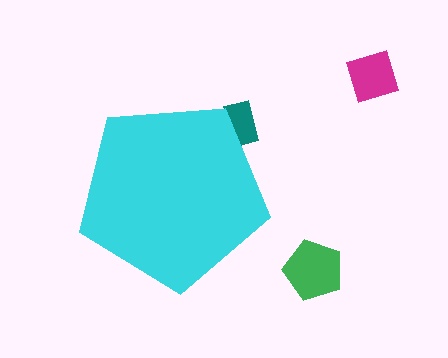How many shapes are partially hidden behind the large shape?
1 shape is partially hidden.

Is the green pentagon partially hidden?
No, the green pentagon is fully visible.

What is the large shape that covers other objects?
A cyan pentagon.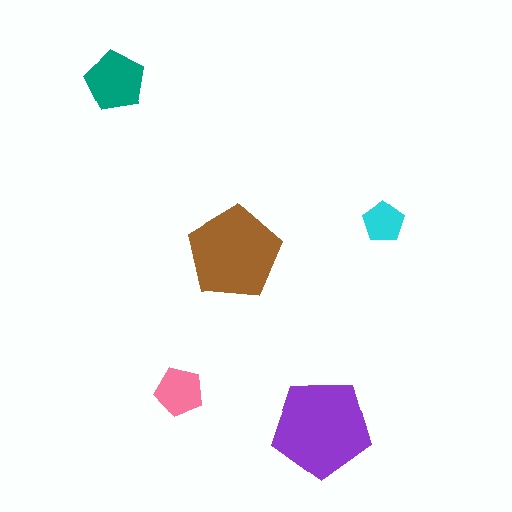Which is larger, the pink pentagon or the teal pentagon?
The teal one.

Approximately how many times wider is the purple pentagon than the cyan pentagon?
About 2.5 times wider.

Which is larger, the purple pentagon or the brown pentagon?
The purple one.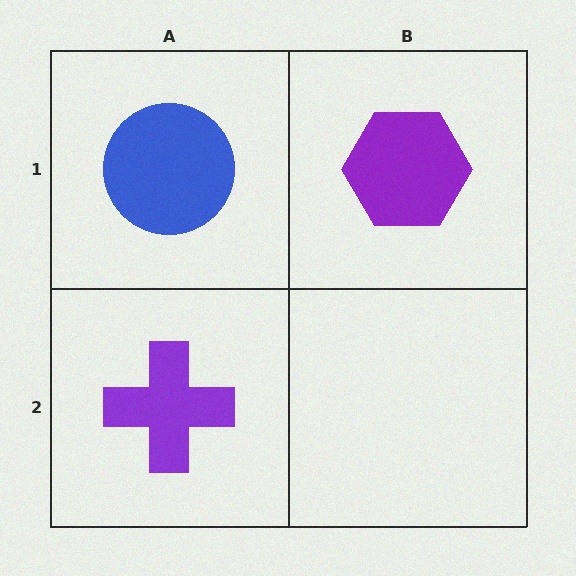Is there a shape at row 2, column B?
No, that cell is empty.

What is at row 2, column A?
A purple cross.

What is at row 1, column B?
A purple hexagon.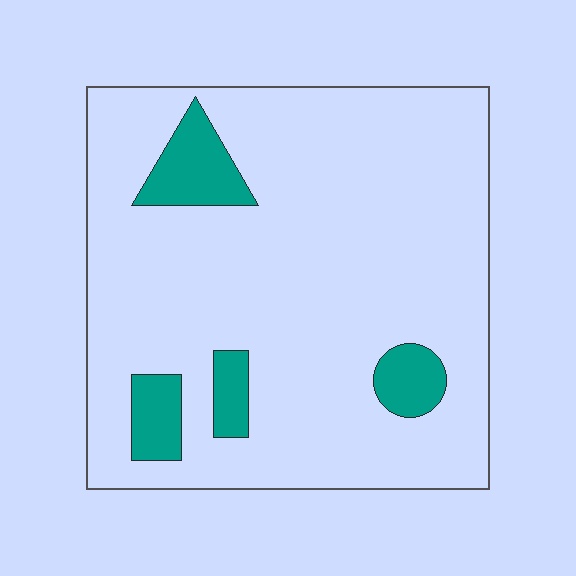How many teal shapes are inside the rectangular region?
4.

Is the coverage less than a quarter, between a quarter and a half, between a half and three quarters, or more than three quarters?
Less than a quarter.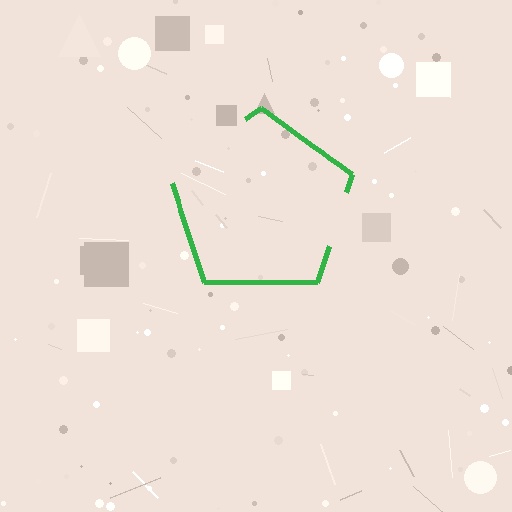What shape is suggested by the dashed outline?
The dashed outline suggests a pentagon.